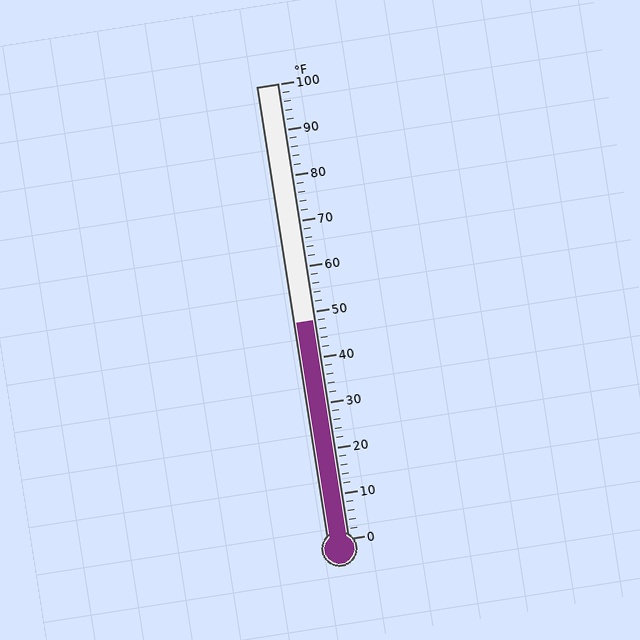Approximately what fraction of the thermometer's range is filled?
The thermometer is filled to approximately 50% of its range.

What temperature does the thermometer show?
The thermometer shows approximately 48°F.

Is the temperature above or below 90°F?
The temperature is below 90°F.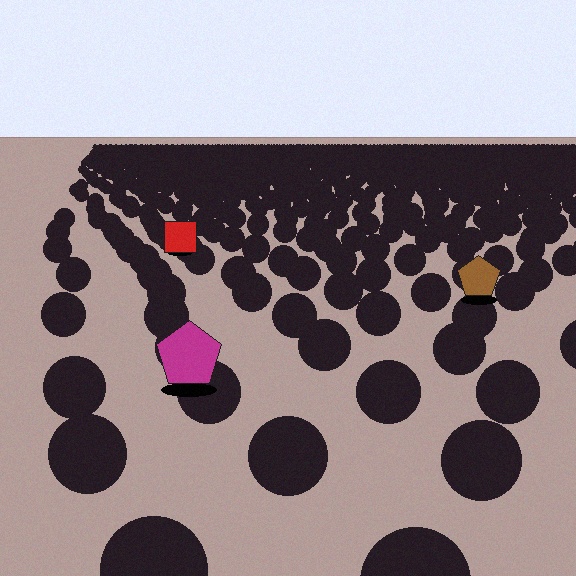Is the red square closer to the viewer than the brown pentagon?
No. The brown pentagon is closer — you can tell from the texture gradient: the ground texture is coarser near it.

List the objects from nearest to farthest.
From nearest to farthest: the magenta pentagon, the brown pentagon, the red square.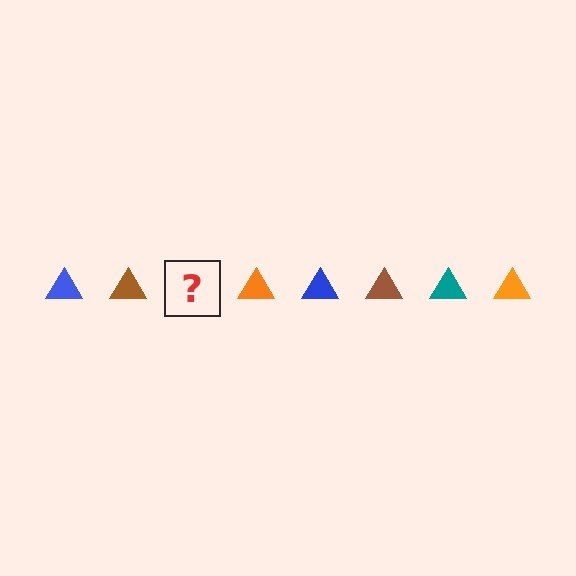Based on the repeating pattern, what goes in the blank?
The blank should be a teal triangle.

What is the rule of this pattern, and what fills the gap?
The rule is that the pattern cycles through blue, brown, teal, orange triangles. The gap should be filled with a teal triangle.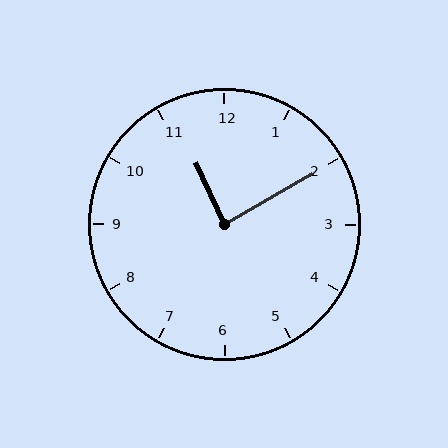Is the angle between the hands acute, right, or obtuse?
It is right.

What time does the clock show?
11:10.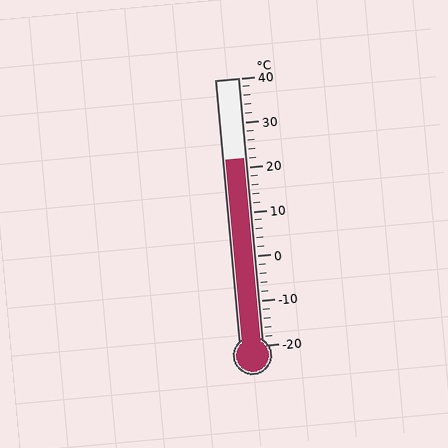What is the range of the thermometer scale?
The thermometer scale ranges from -20°C to 40°C.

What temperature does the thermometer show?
The thermometer shows approximately 22°C.